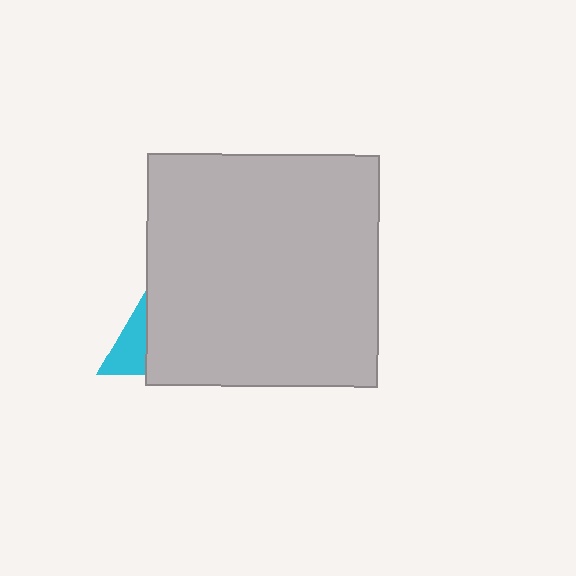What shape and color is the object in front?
The object in front is a light gray square.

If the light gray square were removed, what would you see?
You would see the complete cyan triangle.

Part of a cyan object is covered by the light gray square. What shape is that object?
It is a triangle.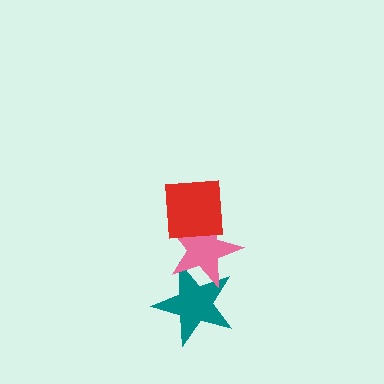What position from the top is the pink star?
The pink star is 2nd from the top.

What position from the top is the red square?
The red square is 1st from the top.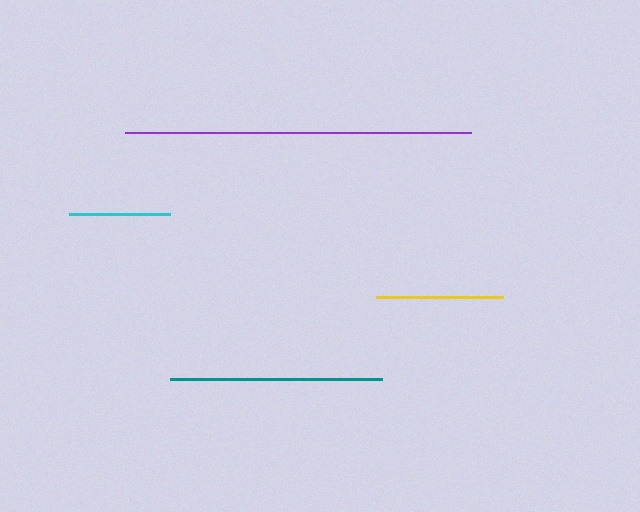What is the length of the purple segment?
The purple segment is approximately 346 pixels long.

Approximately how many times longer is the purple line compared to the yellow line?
The purple line is approximately 2.7 times the length of the yellow line.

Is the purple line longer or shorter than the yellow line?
The purple line is longer than the yellow line.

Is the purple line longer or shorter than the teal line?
The purple line is longer than the teal line.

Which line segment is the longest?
The purple line is the longest at approximately 346 pixels.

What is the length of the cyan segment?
The cyan segment is approximately 101 pixels long.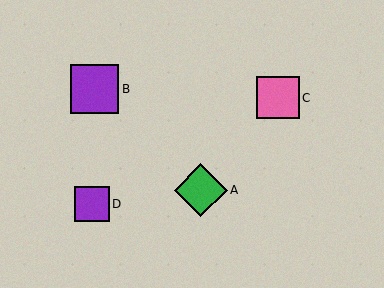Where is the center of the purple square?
The center of the purple square is at (94, 89).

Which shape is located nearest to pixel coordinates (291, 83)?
The pink square (labeled C) at (278, 98) is nearest to that location.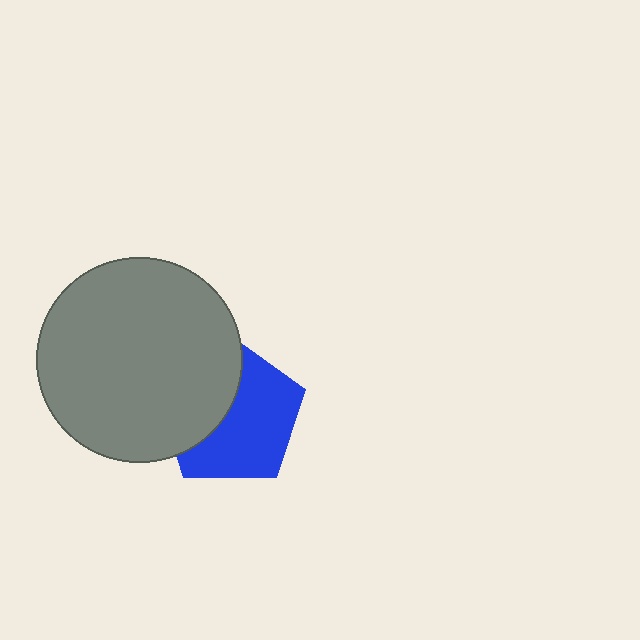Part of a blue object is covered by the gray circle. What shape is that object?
It is a pentagon.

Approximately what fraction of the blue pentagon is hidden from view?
Roughly 41% of the blue pentagon is hidden behind the gray circle.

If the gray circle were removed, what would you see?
You would see the complete blue pentagon.